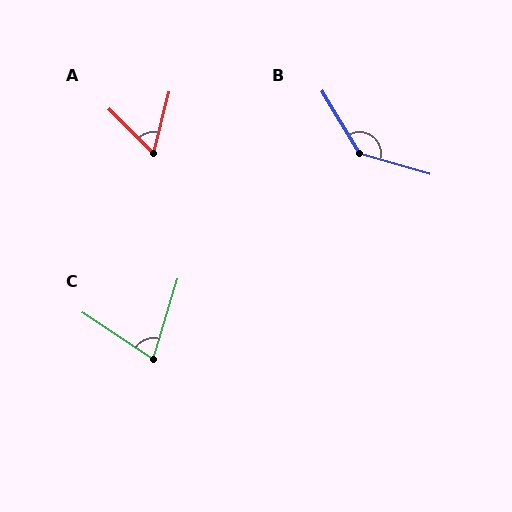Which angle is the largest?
B, at approximately 137 degrees.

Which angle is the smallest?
A, at approximately 58 degrees.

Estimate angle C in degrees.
Approximately 74 degrees.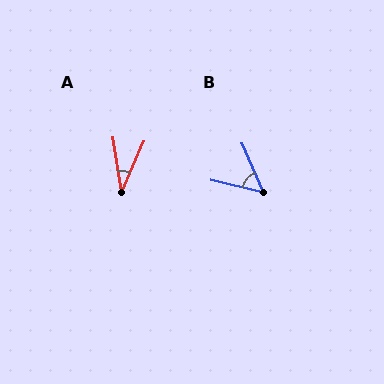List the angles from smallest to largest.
A (33°), B (54°).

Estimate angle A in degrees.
Approximately 33 degrees.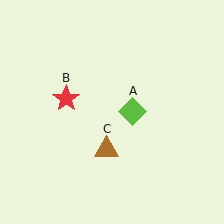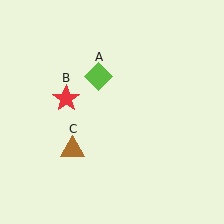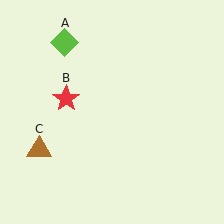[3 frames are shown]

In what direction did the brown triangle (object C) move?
The brown triangle (object C) moved left.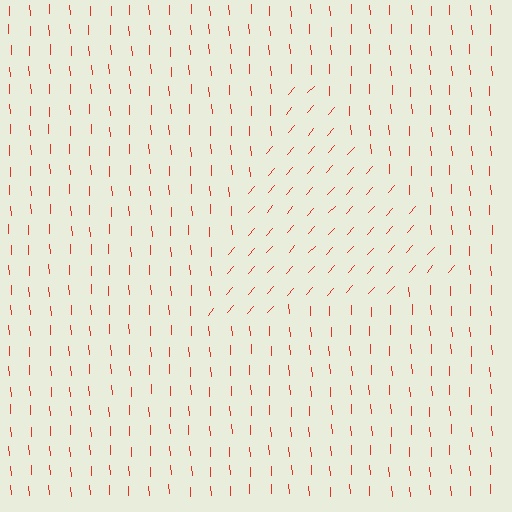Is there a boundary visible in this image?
Yes, there is a texture boundary formed by a change in line orientation.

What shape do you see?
I see a triangle.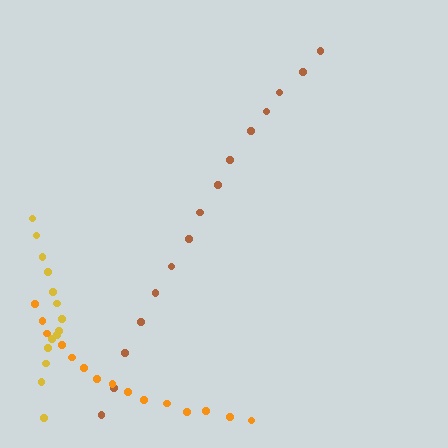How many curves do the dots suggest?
There are 3 distinct paths.